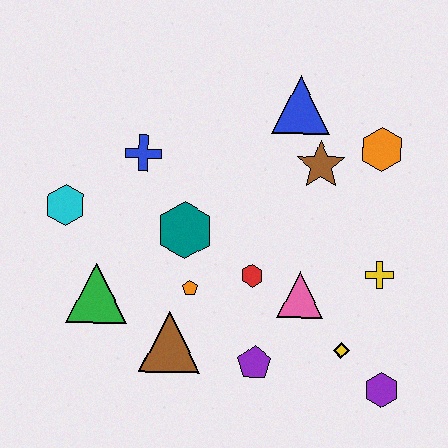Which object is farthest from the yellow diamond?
The cyan hexagon is farthest from the yellow diamond.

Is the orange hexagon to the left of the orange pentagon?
No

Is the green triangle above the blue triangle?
No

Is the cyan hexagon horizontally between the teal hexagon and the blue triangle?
No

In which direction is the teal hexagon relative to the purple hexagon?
The teal hexagon is to the left of the purple hexagon.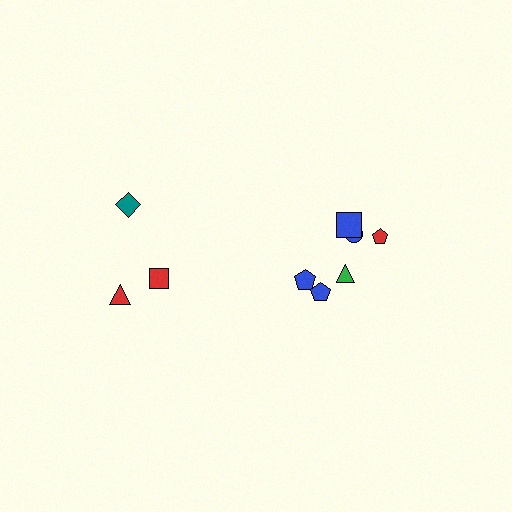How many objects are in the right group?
There are 6 objects.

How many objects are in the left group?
There are 3 objects.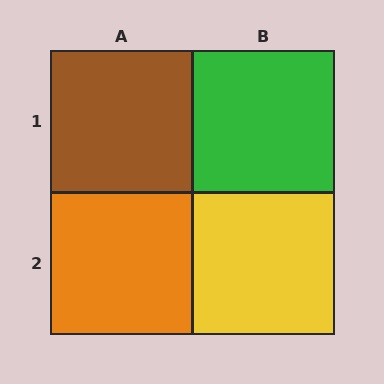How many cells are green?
1 cell is green.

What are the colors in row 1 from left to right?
Brown, green.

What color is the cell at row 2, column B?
Yellow.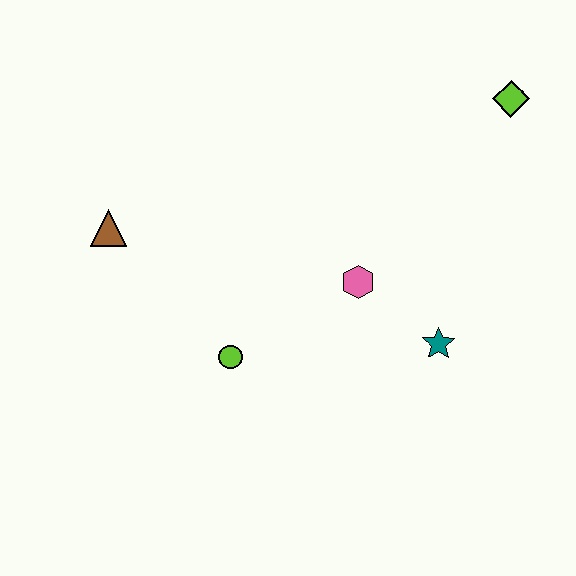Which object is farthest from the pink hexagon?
The brown triangle is farthest from the pink hexagon.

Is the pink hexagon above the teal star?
Yes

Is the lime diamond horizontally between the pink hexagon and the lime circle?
No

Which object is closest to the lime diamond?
The pink hexagon is closest to the lime diamond.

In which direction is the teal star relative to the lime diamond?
The teal star is below the lime diamond.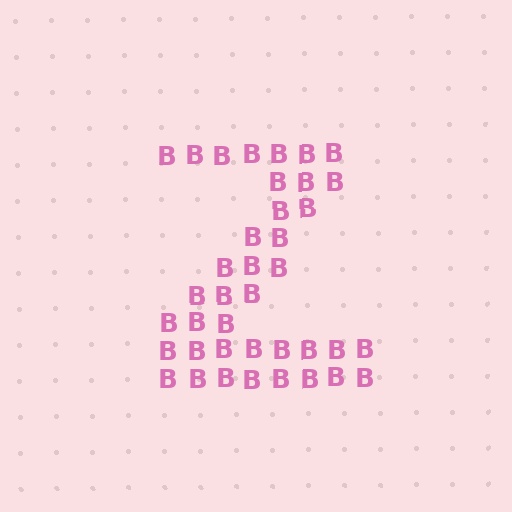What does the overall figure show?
The overall figure shows the letter Z.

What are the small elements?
The small elements are letter B's.